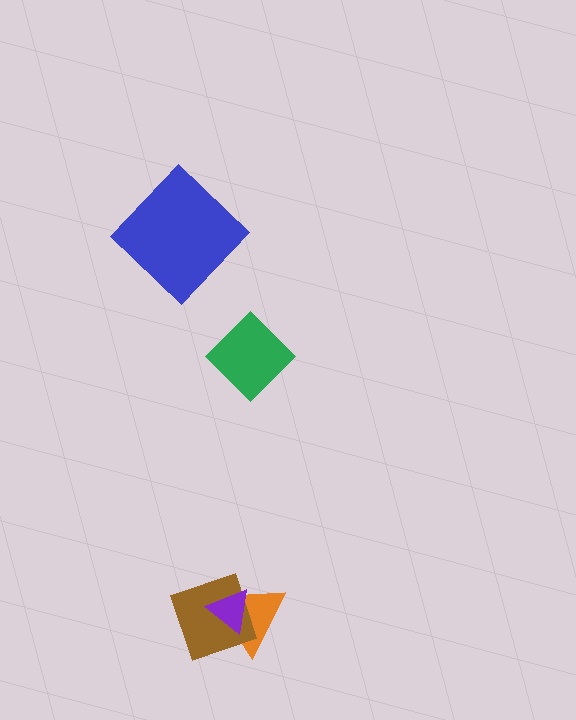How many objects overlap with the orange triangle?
2 objects overlap with the orange triangle.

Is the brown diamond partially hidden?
Yes, it is partially covered by another shape.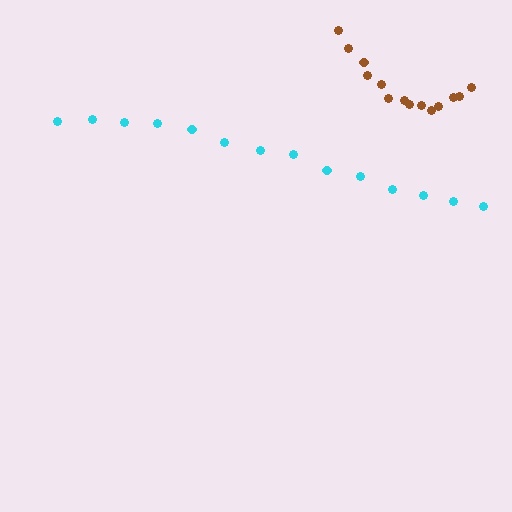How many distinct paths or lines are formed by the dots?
There are 2 distinct paths.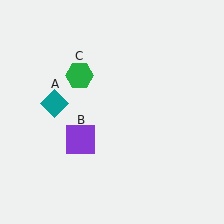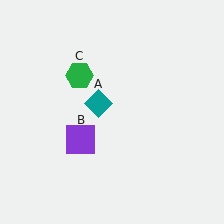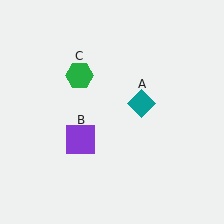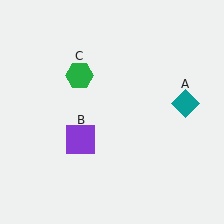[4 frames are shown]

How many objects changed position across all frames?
1 object changed position: teal diamond (object A).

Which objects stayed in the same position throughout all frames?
Purple square (object B) and green hexagon (object C) remained stationary.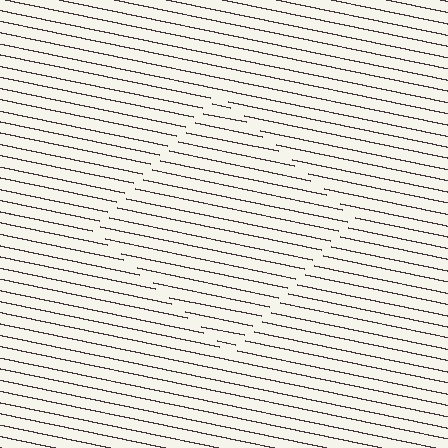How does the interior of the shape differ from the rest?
The interior of the shape contains the same grating, shifted by half a period — the contour is defined by the phase discontinuity where line-ends from the inner and outer gratings abut.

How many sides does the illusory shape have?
4 sides — the line-ends trace a square.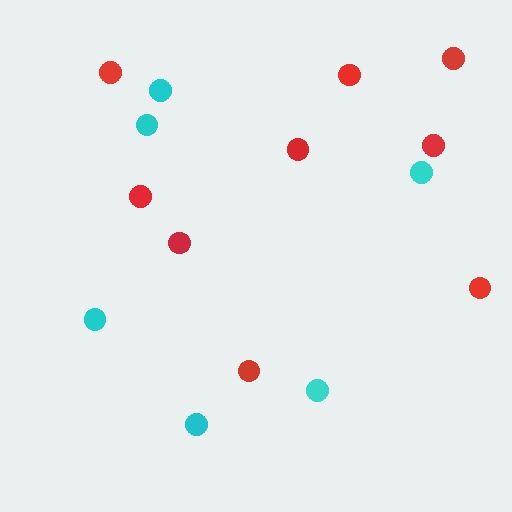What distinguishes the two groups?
There are 2 groups: one group of red circles (9) and one group of cyan circles (6).